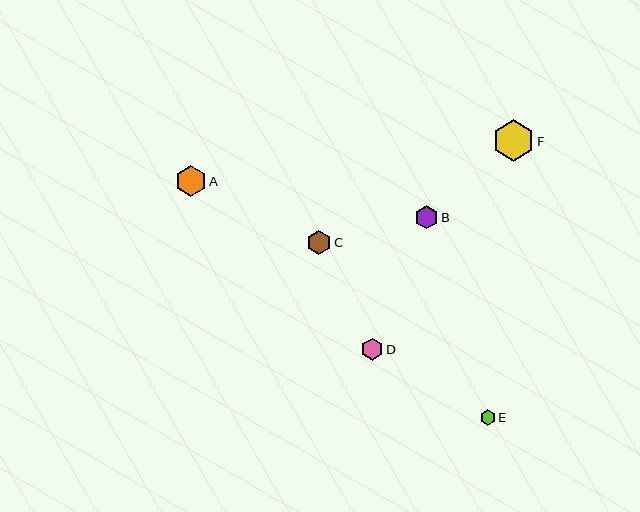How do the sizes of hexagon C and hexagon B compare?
Hexagon C and hexagon B are approximately the same size.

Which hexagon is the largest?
Hexagon F is the largest with a size of approximately 41 pixels.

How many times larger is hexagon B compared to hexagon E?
Hexagon B is approximately 1.5 times the size of hexagon E.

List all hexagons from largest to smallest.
From largest to smallest: F, A, C, B, D, E.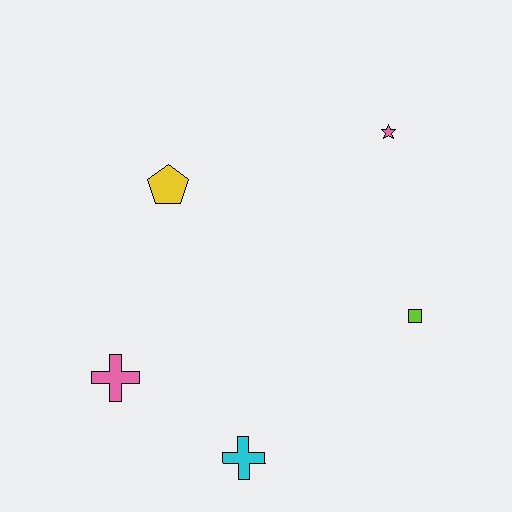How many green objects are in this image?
There are no green objects.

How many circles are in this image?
There are no circles.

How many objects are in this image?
There are 5 objects.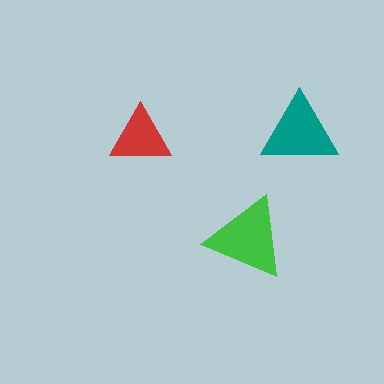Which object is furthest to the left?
The red triangle is leftmost.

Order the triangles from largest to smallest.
the green one, the teal one, the red one.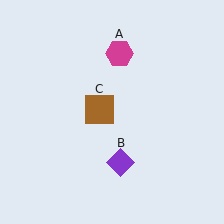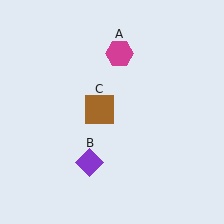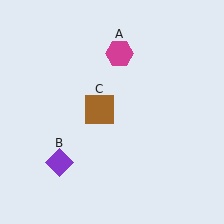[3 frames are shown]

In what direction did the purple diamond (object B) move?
The purple diamond (object B) moved left.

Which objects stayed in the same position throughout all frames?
Magenta hexagon (object A) and brown square (object C) remained stationary.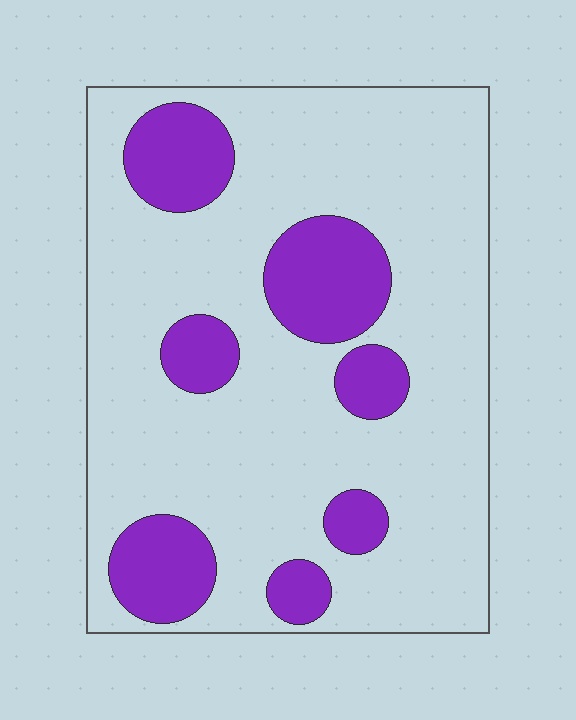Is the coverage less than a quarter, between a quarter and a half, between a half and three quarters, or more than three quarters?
Less than a quarter.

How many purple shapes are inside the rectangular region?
7.